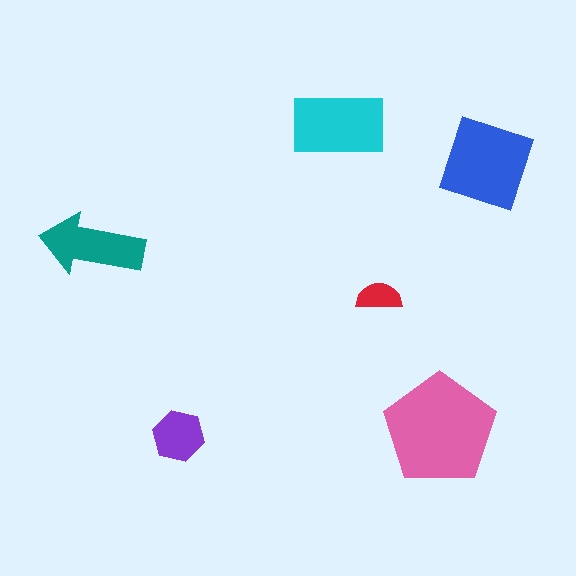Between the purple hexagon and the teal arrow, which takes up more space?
The teal arrow.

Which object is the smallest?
The red semicircle.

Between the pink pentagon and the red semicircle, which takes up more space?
The pink pentagon.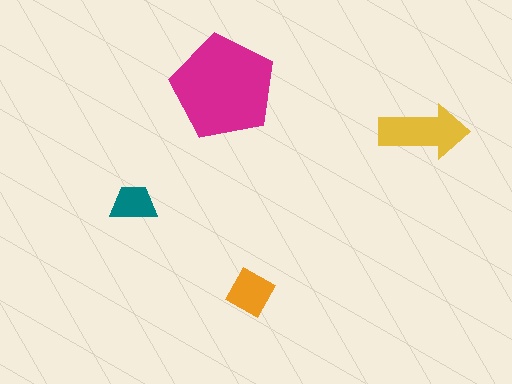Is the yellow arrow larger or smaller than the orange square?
Larger.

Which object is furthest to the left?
The teal trapezoid is leftmost.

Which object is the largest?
The magenta pentagon.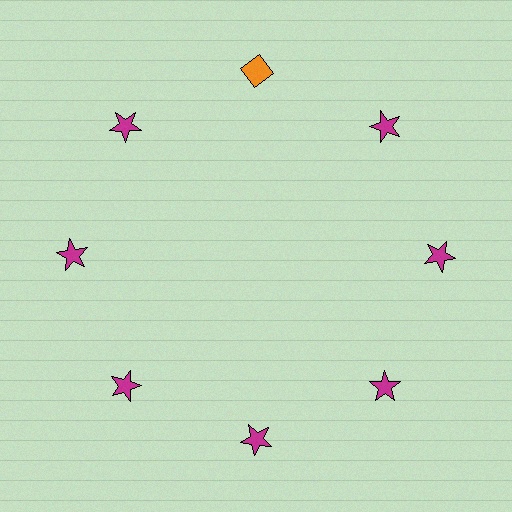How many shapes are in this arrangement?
There are 8 shapes arranged in a ring pattern.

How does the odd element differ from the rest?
It differs in both color (orange instead of magenta) and shape (diamond instead of star).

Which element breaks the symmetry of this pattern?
The orange diamond at roughly the 12 o'clock position breaks the symmetry. All other shapes are magenta stars.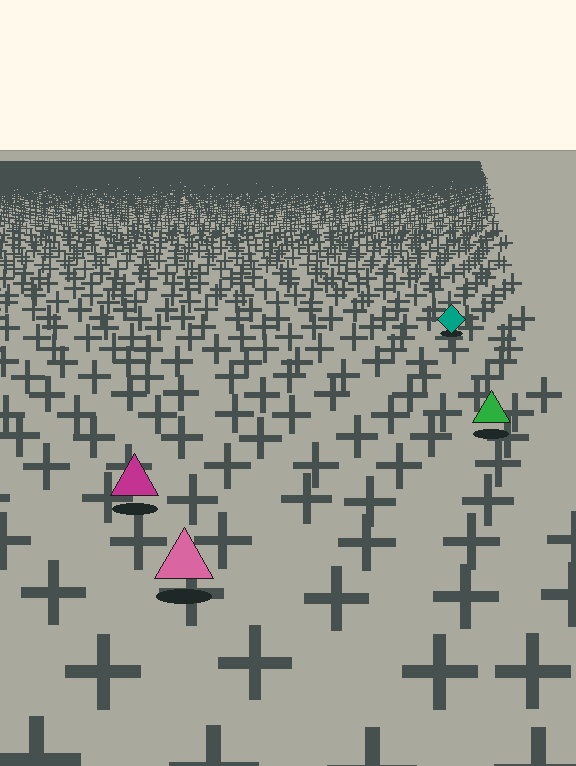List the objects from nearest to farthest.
From nearest to farthest: the pink triangle, the magenta triangle, the green triangle, the teal diamond.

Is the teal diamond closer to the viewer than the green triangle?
No. The green triangle is closer — you can tell from the texture gradient: the ground texture is coarser near it.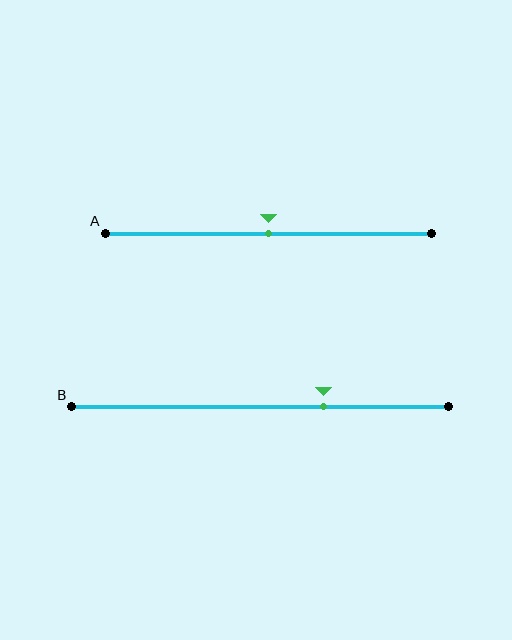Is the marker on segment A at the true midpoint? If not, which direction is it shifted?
Yes, the marker on segment A is at the true midpoint.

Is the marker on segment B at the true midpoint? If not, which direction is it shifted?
No, the marker on segment B is shifted to the right by about 17% of the segment length.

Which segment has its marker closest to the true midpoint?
Segment A has its marker closest to the true midpoint.